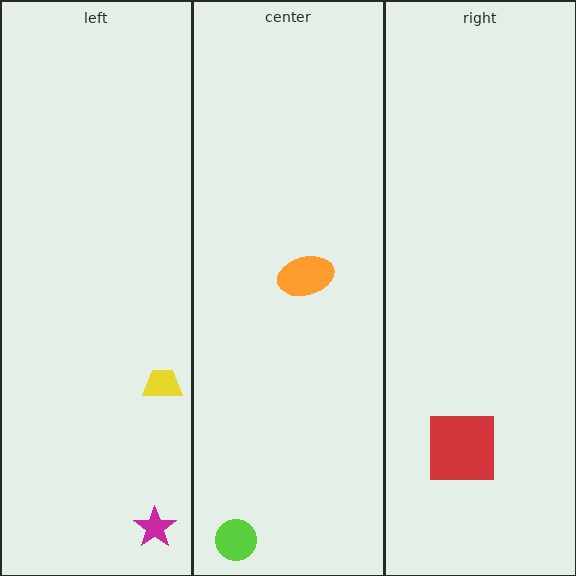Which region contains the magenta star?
The left region.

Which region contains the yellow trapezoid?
The left region.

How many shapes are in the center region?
2.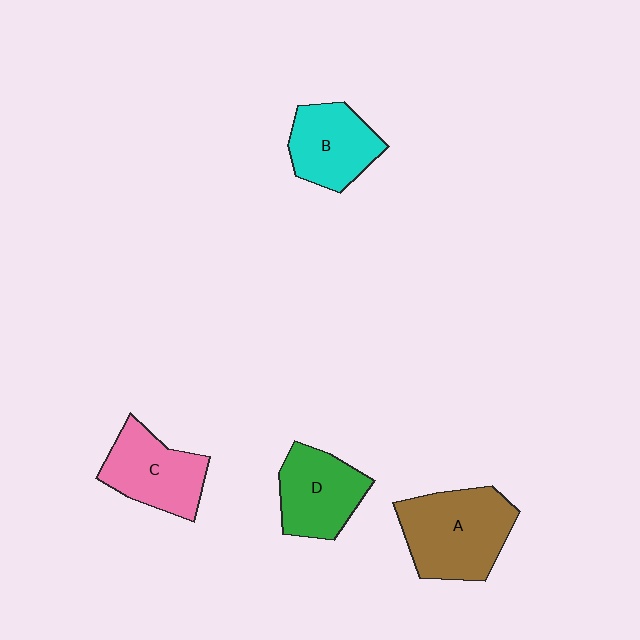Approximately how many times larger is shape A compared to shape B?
Approximately 1.4 times.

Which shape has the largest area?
Shape A (brown).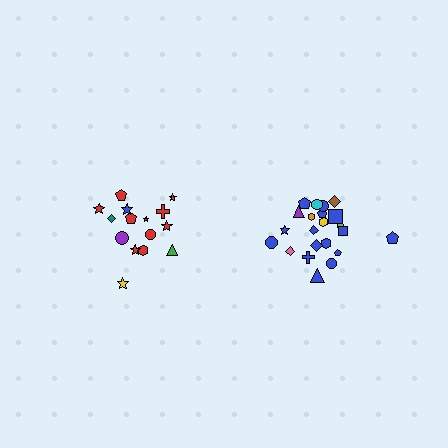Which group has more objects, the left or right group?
The right group.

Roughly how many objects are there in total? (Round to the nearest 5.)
Roughly 35 objects in total.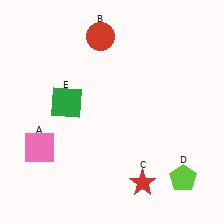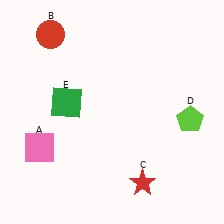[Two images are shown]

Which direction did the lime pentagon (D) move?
The lime pentagon (D) moved up.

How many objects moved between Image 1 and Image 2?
2 objects moved between the two images.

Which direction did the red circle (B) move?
The red circle (B) moved left.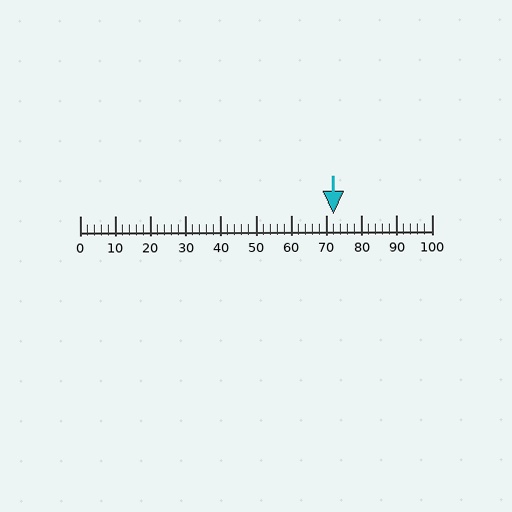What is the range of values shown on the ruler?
The ruler shows values from 0 to 100.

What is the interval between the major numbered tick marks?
The major tick marks are spaced 10 units apart.